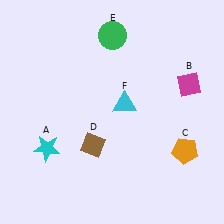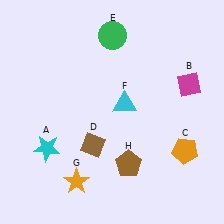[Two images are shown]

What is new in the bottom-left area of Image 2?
An orange star (G) was added in the bottom-left area of Image 2.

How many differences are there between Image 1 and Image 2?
There are 2 differences between the two images.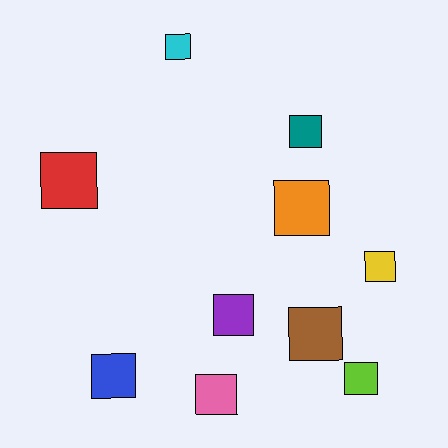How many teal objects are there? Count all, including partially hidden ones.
There is 1 teal object.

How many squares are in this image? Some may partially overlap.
There are 10 squares.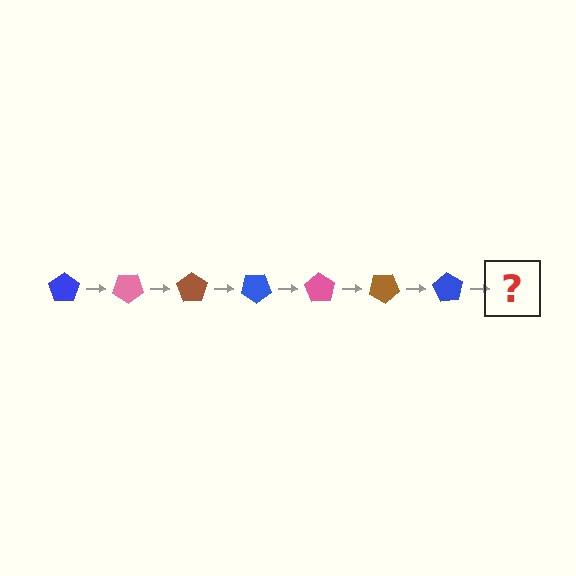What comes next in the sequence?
The next element should be a pink pentagon, rotated 245 degrees from the start.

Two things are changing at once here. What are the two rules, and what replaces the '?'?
The two rules are that it rotates 35 degrees each step and the color cycles through blue, pink, and brown. The '?' should be a pink pentagon, rotated 245 degrees from the start.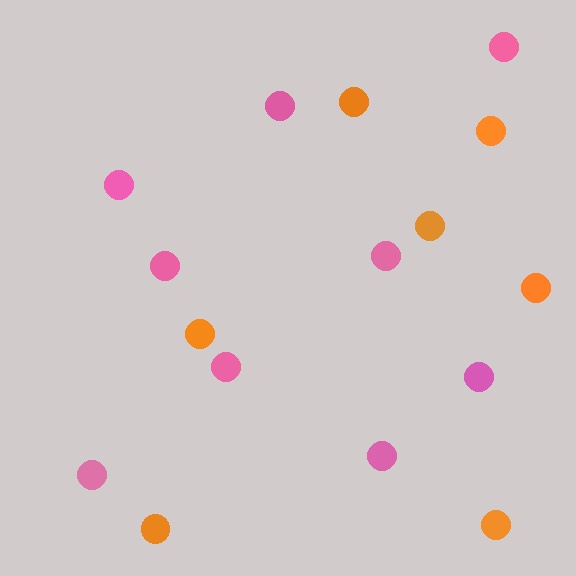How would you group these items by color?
There are 2 groups: one group of pink circles (9) and one group of orange circles (7).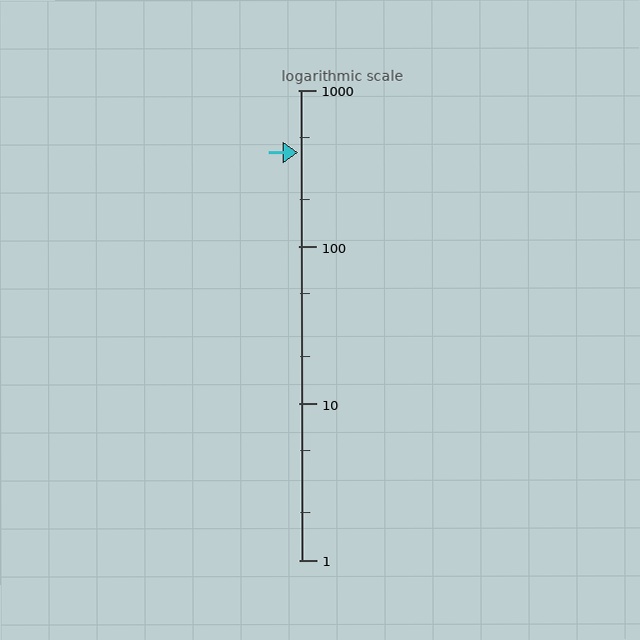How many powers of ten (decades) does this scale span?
The scale spans 3 decades, from 1 to 1000.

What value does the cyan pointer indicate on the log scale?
The pointer indicates approximately 400.